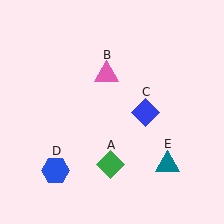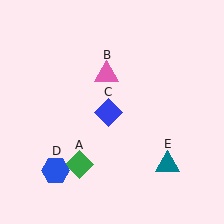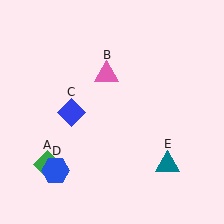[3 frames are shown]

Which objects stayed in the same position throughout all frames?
Pink triangle (object B) and blue hexagon (object D) and teal triangle (object E) remained stationary.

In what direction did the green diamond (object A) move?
The green diamond (object A) moved left.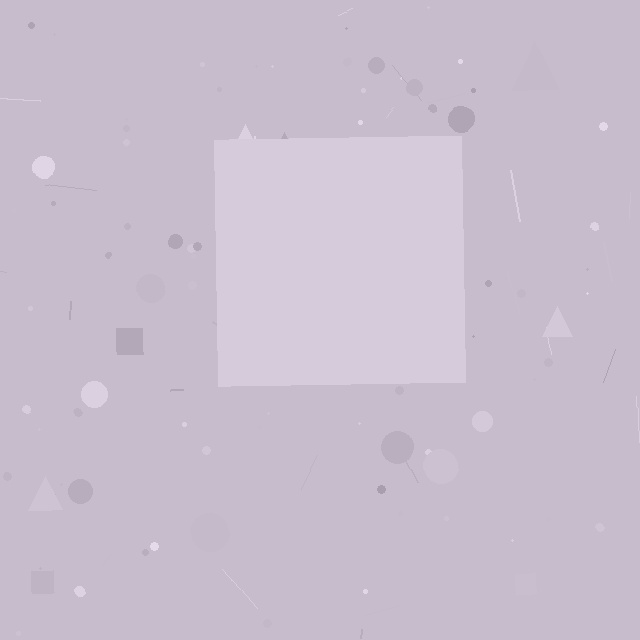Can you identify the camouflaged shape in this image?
The camouflaged shape is a square.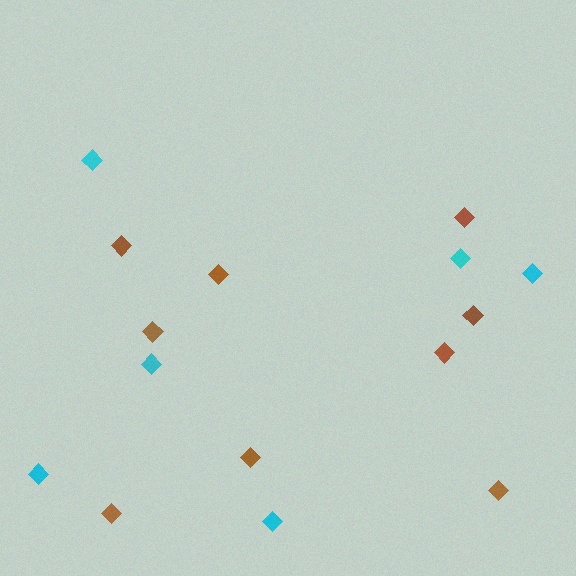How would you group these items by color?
There are 2 groups: one group of cyan diamonds (6) and one group of brown diamonds (9).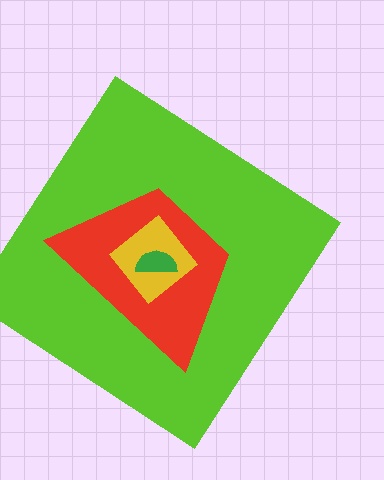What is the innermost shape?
The green semicircle.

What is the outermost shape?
The lime diamond.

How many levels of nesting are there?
4.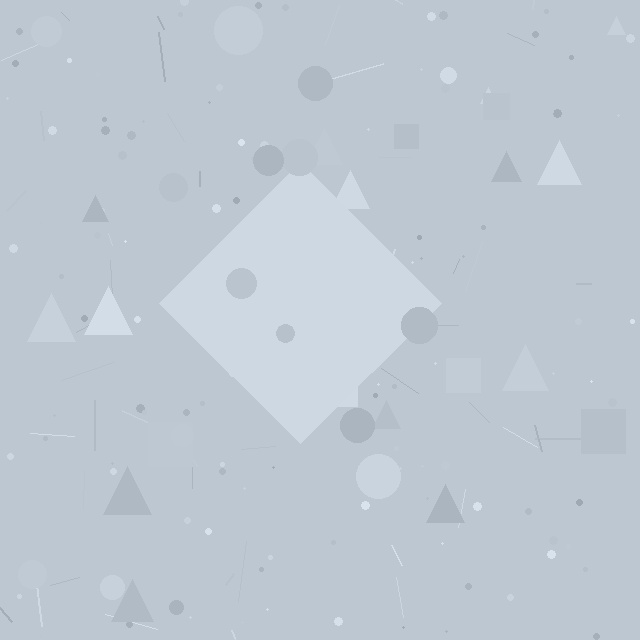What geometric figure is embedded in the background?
A diamond is embedded in the background.